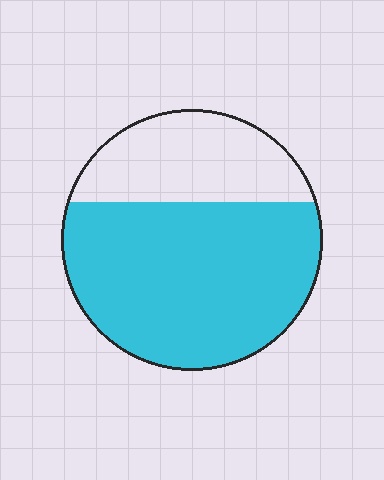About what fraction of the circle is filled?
About two thirds (2/3).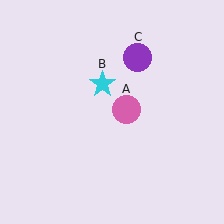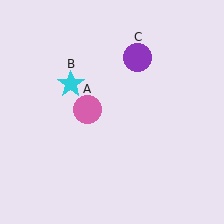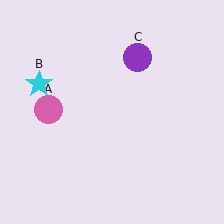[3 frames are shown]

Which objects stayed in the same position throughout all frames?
Purple circle (object C) remained stationary.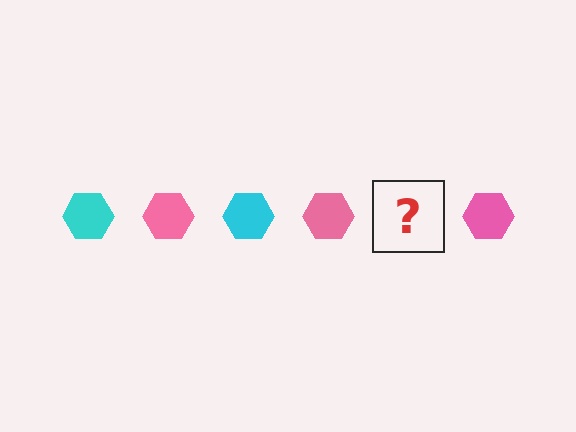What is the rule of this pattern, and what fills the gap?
The rule is that the pattern cycles through cyan, pink hexagons. The gap should be filled with a cyan hexagon.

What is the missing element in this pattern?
The missing element is a cyan hexagon.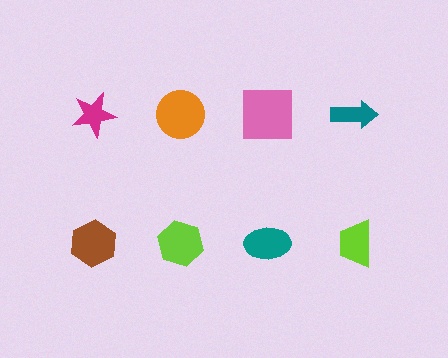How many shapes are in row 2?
4 shapes.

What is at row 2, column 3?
A teal ellipse.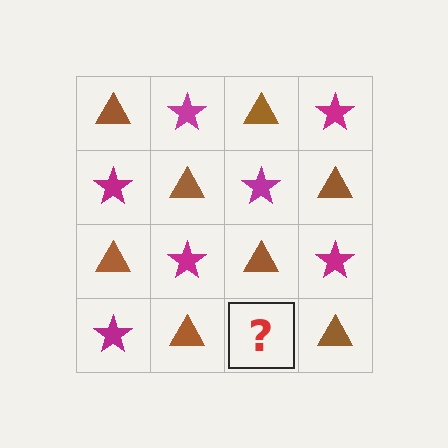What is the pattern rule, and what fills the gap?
The rule is that it alternates brown triangle and magenta star in a checkerboard pattern. The gap should be filled with a magenta star.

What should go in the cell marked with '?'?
The missing cell should contain a magenta star.